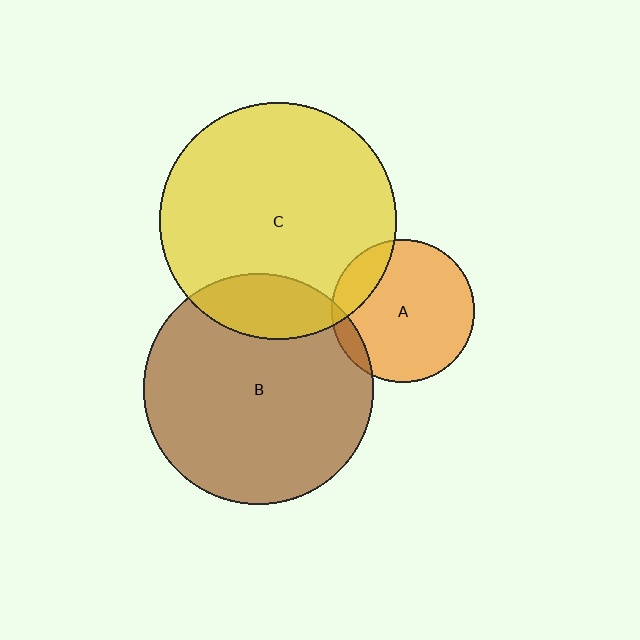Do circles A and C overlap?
Yes.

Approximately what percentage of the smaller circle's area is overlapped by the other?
Approximately 15%.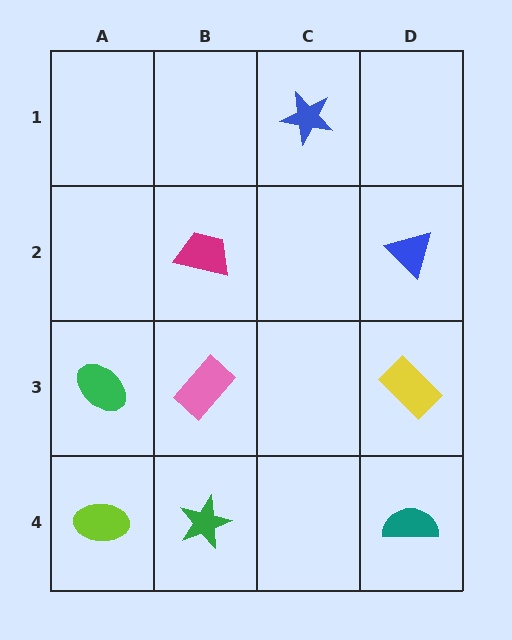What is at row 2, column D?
A blue triangle.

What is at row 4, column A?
A lime ellipse.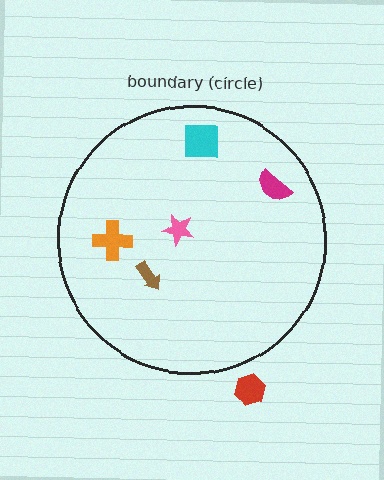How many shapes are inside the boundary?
5 inside, 1 outside.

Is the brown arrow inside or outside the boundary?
Inside.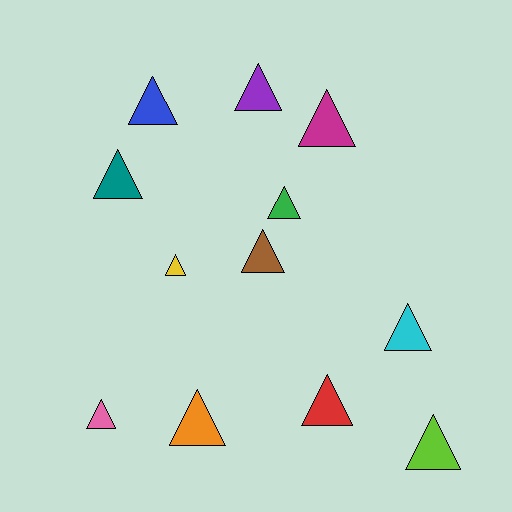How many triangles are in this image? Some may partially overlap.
There are 12 triangles.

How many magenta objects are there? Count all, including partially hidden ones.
There is 1 magenta object.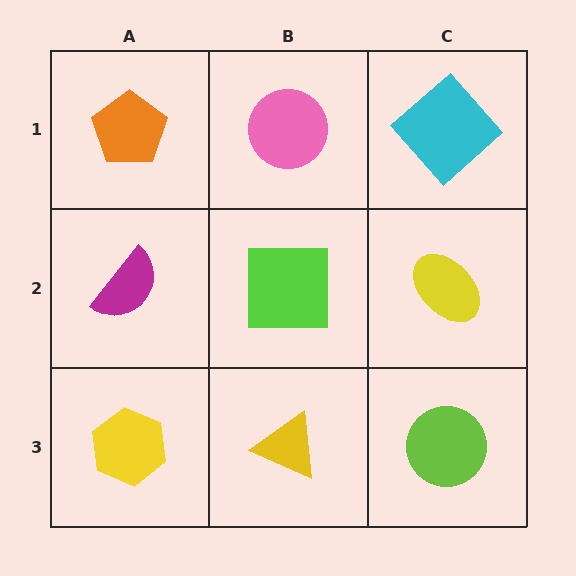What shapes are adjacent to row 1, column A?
A magenta semicircle (row 2, column A), a pink circle (row 1, column B).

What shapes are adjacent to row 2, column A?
An orange pentagon (row 1, column A), a yellow hexagon (row 3, column A), a lime square (row 2, column B).